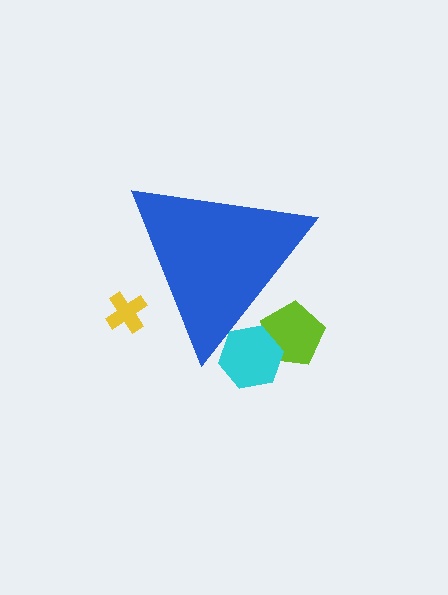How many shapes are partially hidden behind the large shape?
3 shapes are partially hidden.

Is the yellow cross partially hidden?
Yes, the yellow cross is partially hidden behind the blue triangle.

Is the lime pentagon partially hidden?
Yes, the lime pentagon is partially hidden behind the blue triangle.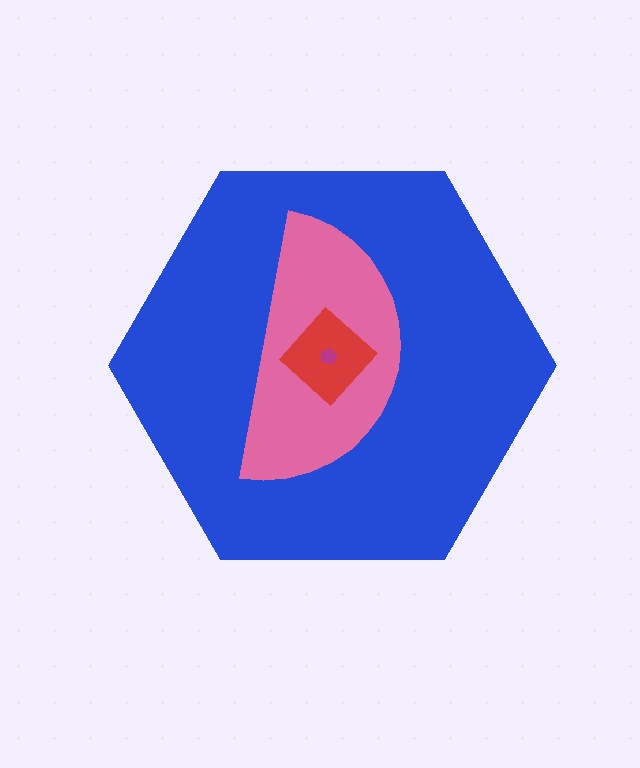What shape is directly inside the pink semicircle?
The red diamond.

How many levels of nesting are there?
4.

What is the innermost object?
The magenta pentagon.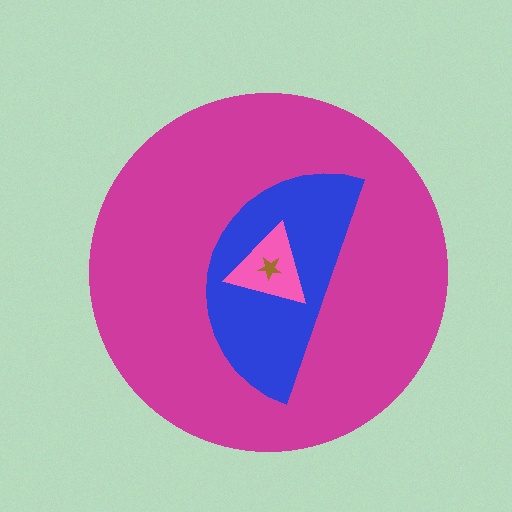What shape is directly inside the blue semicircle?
The pink triangle.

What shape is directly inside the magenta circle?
The blue semicircle.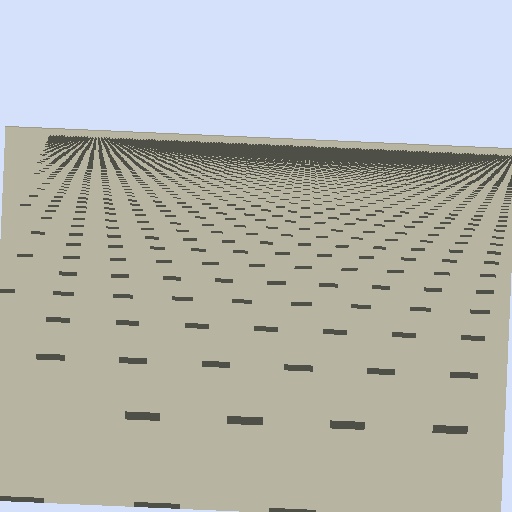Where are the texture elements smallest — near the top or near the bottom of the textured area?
Near the top.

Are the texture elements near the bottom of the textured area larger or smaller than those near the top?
Larger. Near the bottom, elements are closer to the viewer and appear at a bigger on-screen size.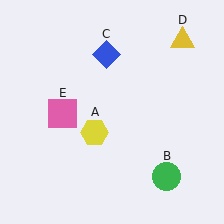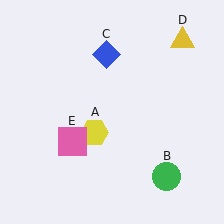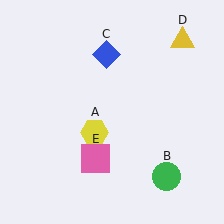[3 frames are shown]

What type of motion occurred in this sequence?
The pink square (object E) rotated counterclockwise around the center of the scene.